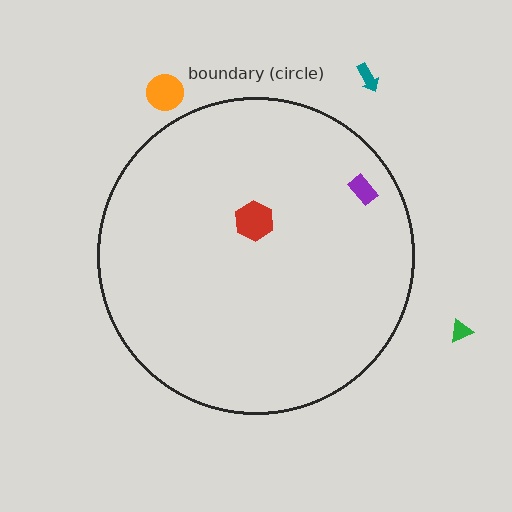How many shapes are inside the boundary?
2 inside, 3 outside.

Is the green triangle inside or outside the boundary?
Outside.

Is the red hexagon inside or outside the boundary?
Inside.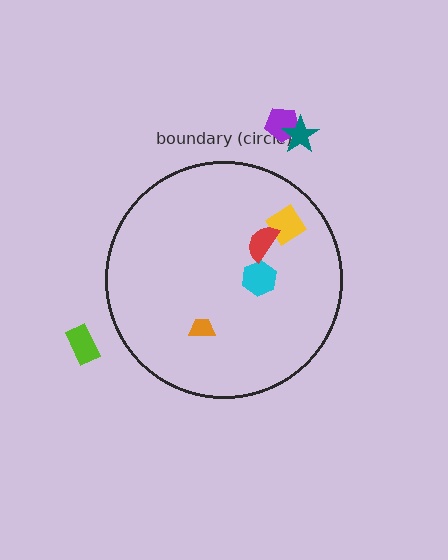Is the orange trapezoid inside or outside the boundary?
Inside.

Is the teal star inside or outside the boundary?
Outside.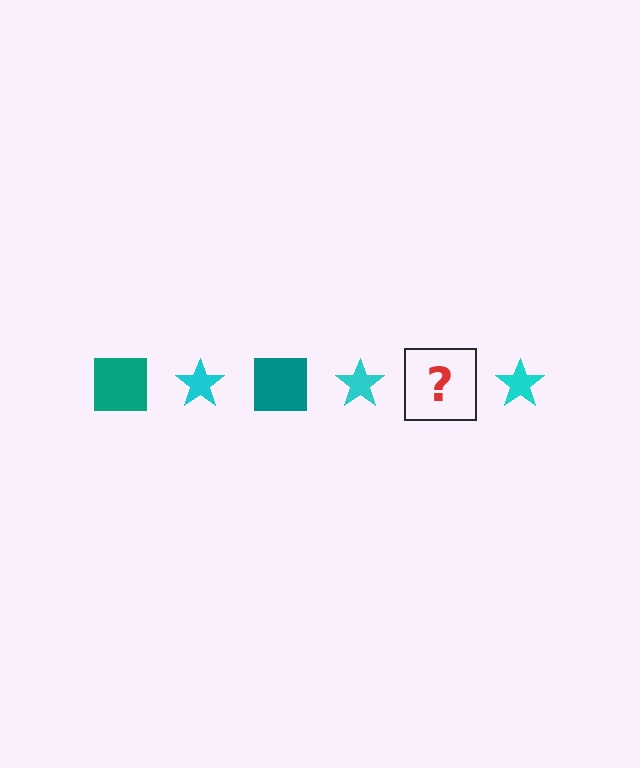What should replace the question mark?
The question mark should be replaced with a teal square.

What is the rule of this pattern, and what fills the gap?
The rule is that the pattern alternates between teal square and cyan star. The gap should be filled with a teal square.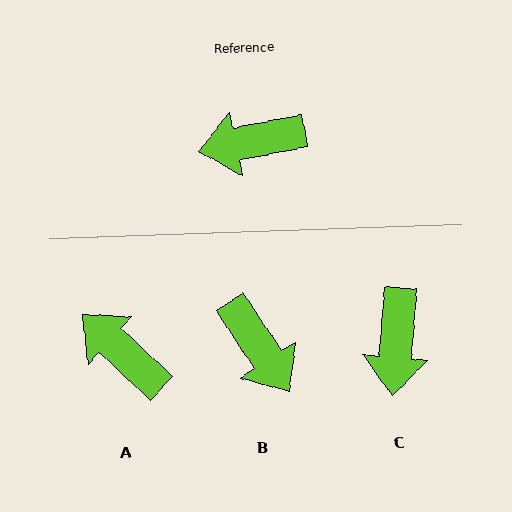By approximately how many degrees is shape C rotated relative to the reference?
Approximately 74 degrees counter-clockwise.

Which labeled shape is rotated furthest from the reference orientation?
B, about 112 degrees away.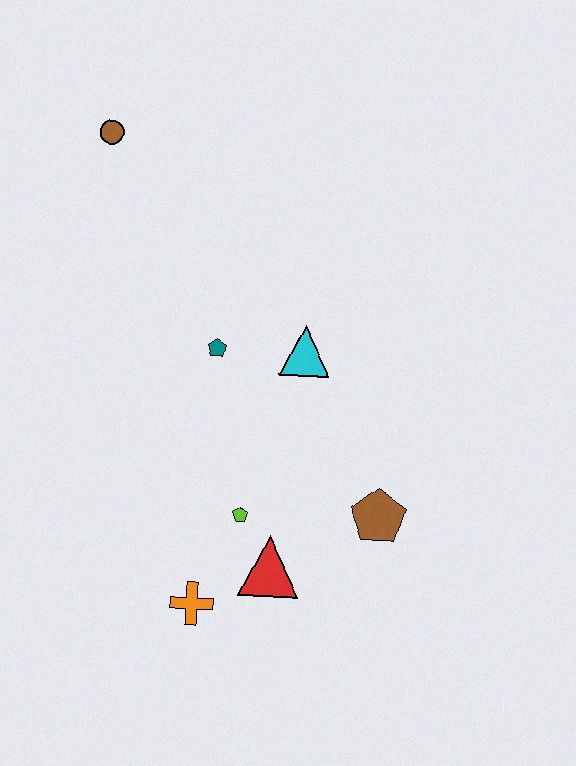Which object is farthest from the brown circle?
The orange cross is farthest from the brown circle.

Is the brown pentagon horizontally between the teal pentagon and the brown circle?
No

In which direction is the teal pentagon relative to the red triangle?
The teal pentagon is above the red triangle.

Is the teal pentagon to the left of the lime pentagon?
Yes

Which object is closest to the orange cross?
The red triangle is closest to the orange cross.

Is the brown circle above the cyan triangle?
Yes